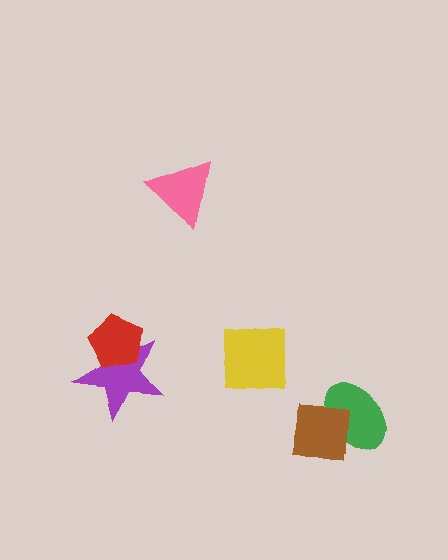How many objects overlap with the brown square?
1 object overlaps with the brown square.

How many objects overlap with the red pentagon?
1 object overlaps with the red pentagon.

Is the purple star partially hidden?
Yes, it is partially covered by another shape.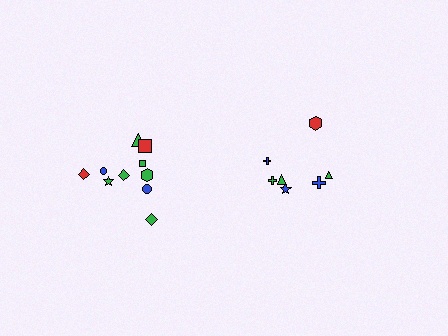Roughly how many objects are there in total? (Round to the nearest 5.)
Roughly 15 objects in total.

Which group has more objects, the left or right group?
The left group.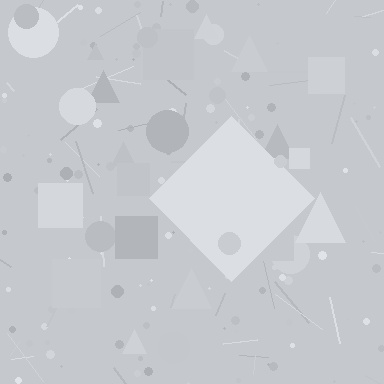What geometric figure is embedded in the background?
A diamond is embedded in the background.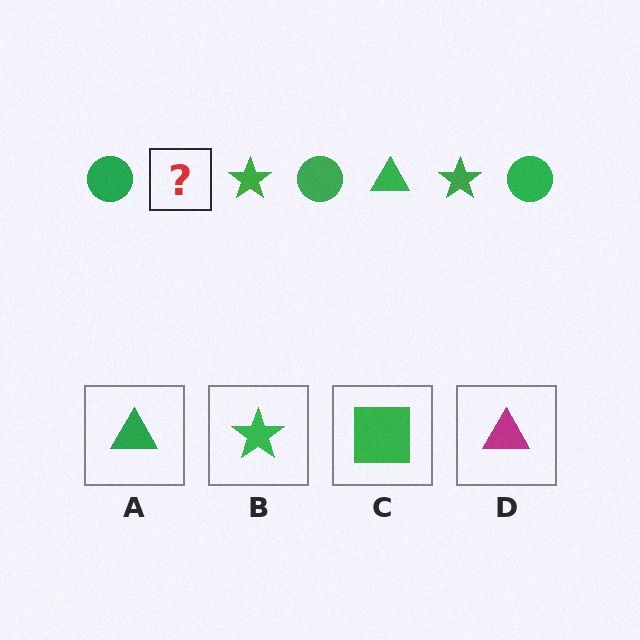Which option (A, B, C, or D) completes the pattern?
A.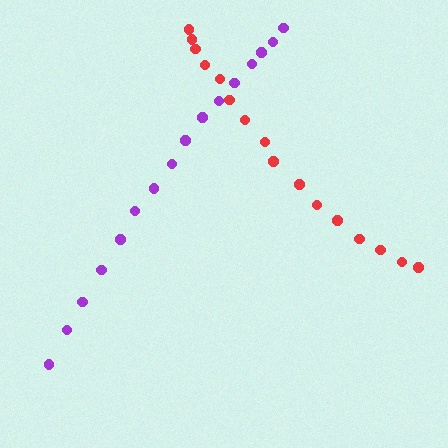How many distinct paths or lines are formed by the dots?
There are 2 distinct paths.